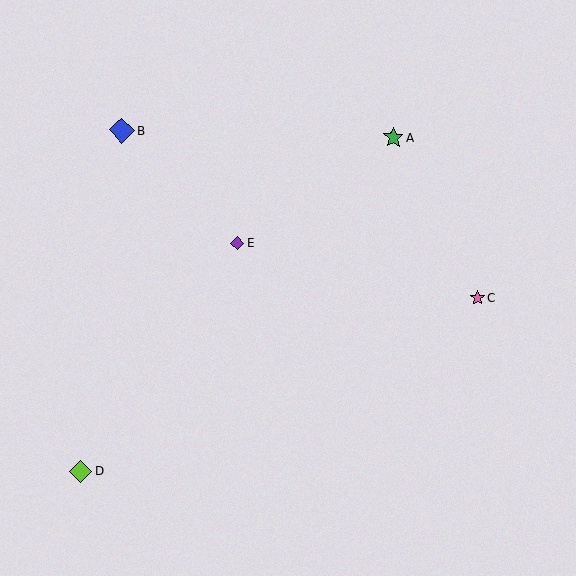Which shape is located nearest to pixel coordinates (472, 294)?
The pink star (labeled C) at (477, 298) is nearest to that location.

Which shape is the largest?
The blue diamond (labeled B) is the largest.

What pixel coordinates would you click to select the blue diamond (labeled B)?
Click at (122, 130) to select the blue diamond B.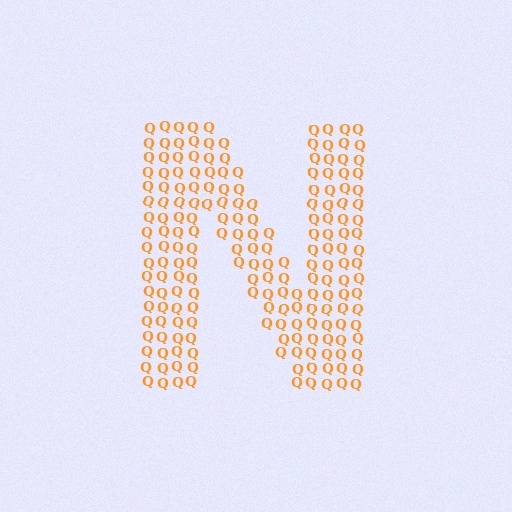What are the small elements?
The small elements are letter Q's.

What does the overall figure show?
The overall figure shows the letter N.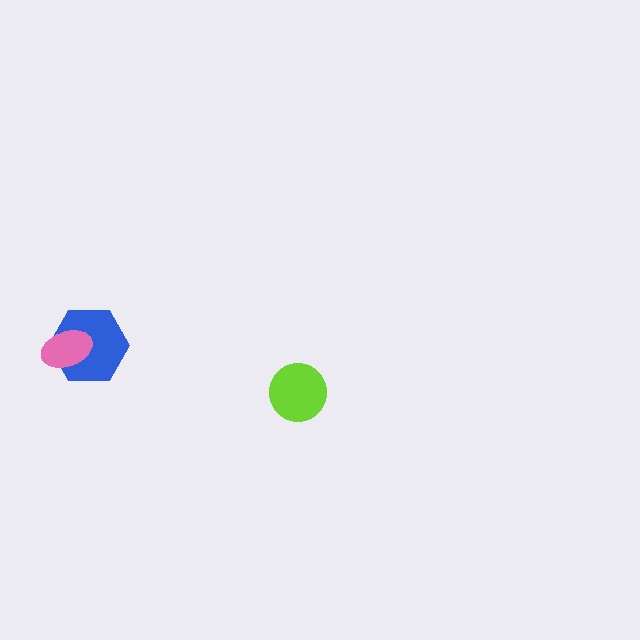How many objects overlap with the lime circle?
0 objects overlap with the lime circle.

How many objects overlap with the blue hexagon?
1 object overlaps with the blue hexagon.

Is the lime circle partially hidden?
No, no other shape covers it.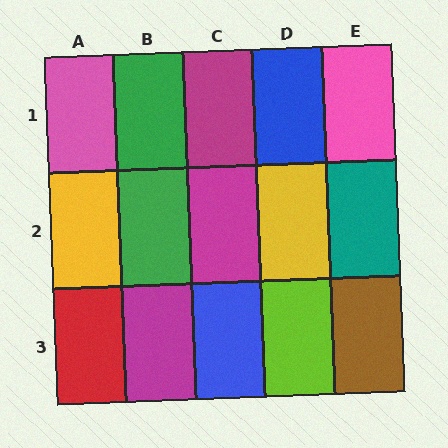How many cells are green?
2 cells are green.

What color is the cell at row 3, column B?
Magenta.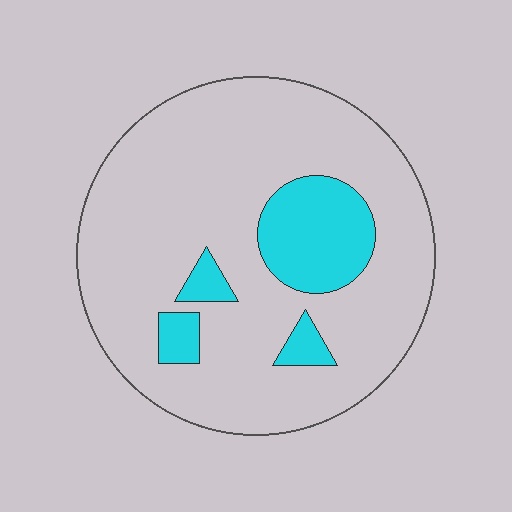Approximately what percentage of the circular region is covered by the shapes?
Approximately 15%.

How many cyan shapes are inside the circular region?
4.